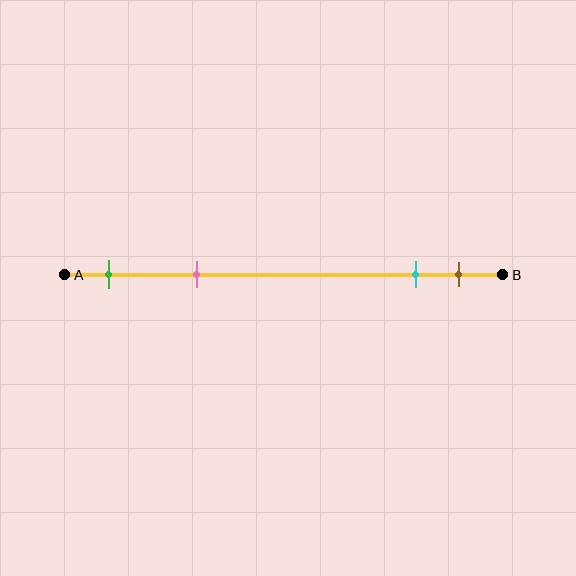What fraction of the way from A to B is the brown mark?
The brown mark is approximately 90% (0.9) of the way from A to B.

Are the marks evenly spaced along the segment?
No, the marks are not evenly spaced.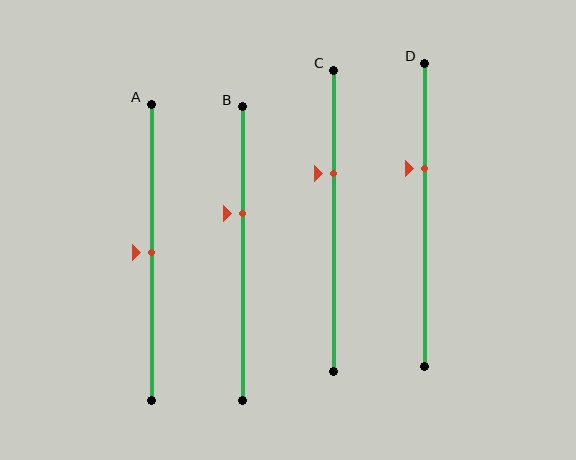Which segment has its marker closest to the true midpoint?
Segment A has its marker closest to the true midpoint.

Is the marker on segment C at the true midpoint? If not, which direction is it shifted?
No, the marker on segment C is shifted upward by about 16% of the segment length.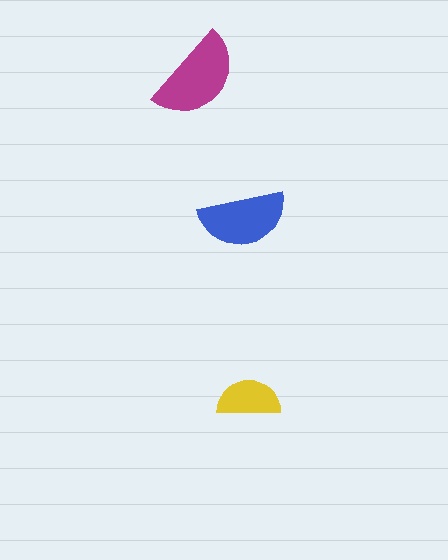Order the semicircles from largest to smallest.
the magenta one, the blue one, the yellow one.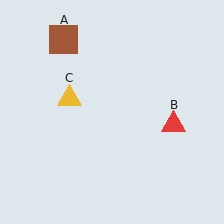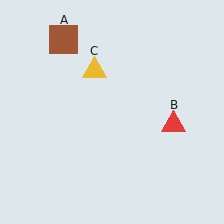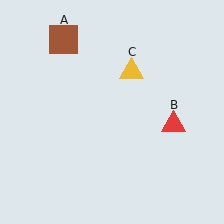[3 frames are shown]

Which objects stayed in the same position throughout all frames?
Brown square (object A) and red triangle (object B) remained stationary.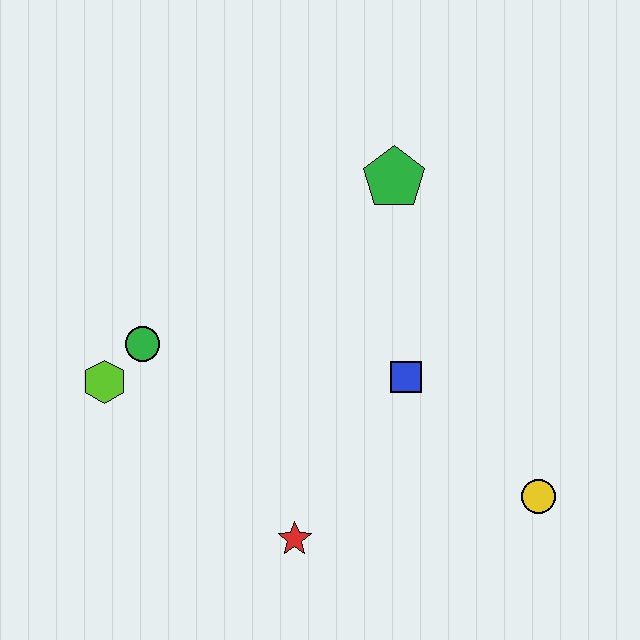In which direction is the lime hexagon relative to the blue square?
The lime hexagon is to the left of the blue square.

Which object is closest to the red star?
The blue square is closest to the red star.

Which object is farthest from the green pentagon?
The red star is farthest from the green pentagon.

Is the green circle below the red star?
No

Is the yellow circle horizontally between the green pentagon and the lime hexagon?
No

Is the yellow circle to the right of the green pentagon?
Yes